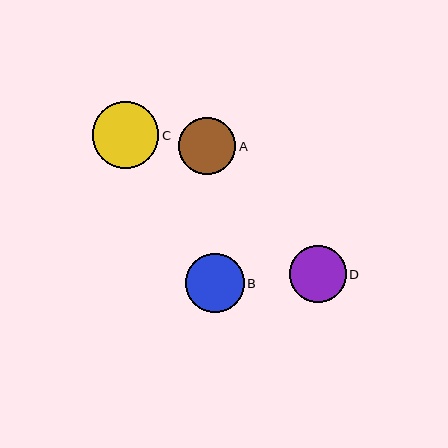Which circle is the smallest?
Circle D is the smallest with a size of approximately 57 pixels.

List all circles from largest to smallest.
From largest to smallest: C, B, A, D.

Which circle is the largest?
Circle C is the largest with a size of approximately 66 pixels.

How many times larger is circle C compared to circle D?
Circle C is approximately 1.2 times the size of circle D.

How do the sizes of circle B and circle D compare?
Circle B and circle D are approximately the same size.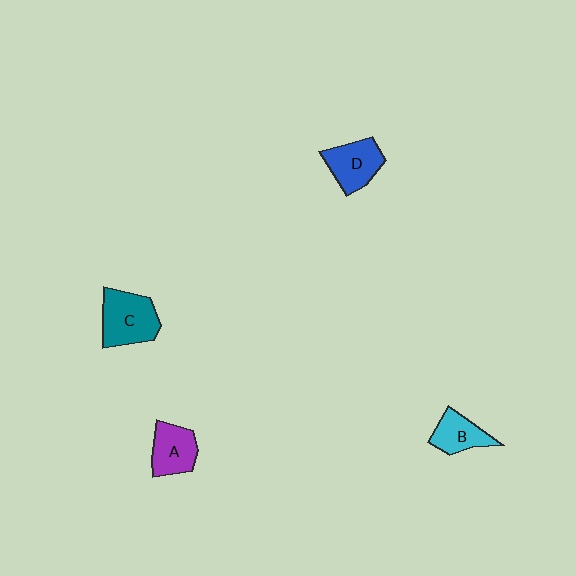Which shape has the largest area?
Shape C (teal).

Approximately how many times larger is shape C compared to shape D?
Approximately 1.2 times.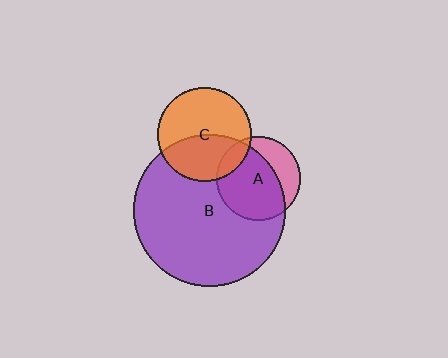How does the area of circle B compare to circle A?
Approximately 3.3 times.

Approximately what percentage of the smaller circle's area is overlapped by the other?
Approximately 70%.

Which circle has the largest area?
Circle B (purple).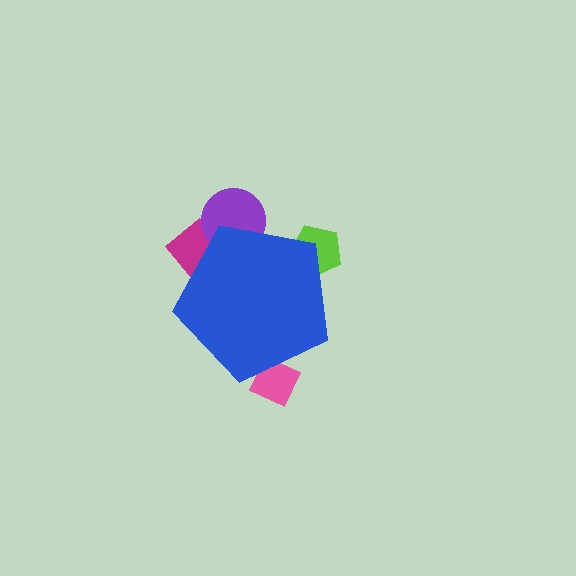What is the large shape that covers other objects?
A blue pentagon.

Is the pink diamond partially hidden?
Yes, the pink diamond is partially hidden behind the blue pentagon.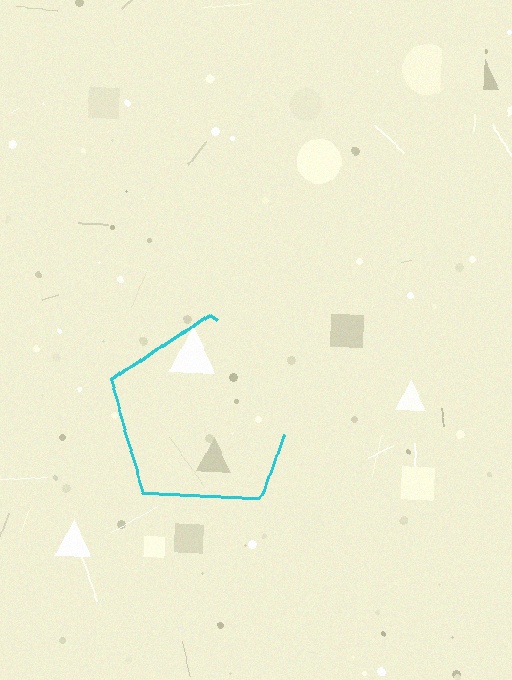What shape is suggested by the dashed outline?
The dashed outline suggests a pentagon.